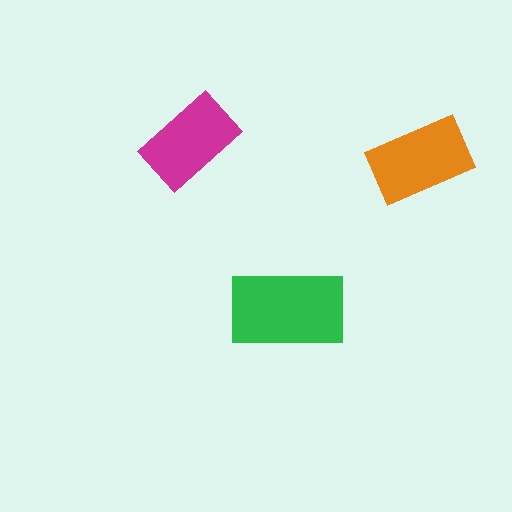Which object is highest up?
The magenta rectangle is topmost.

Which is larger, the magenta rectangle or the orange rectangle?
The orange one.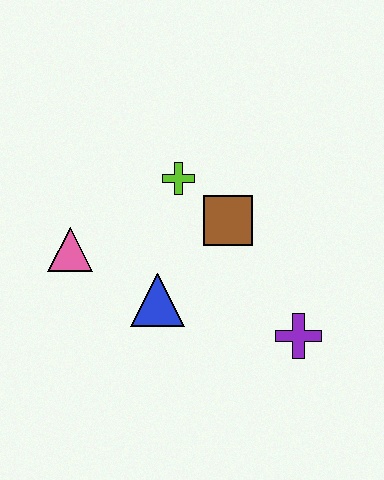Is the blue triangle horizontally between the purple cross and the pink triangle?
Yes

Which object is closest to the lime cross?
The brown square is closest to the lime cross.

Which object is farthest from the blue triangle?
The purple cross is farthest from the blue triangle.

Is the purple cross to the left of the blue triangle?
No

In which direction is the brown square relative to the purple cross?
The brown square is above the purple cross.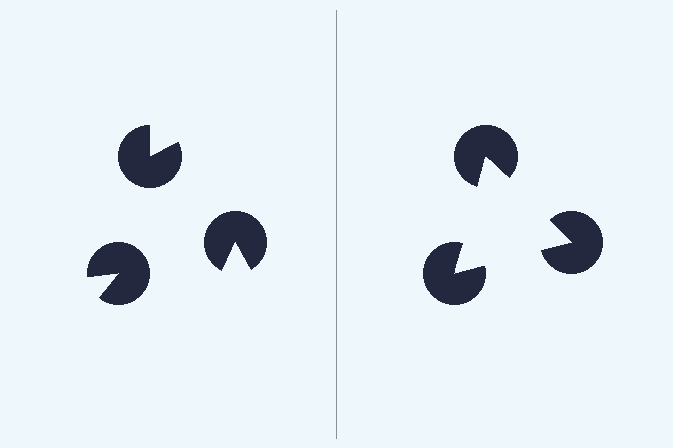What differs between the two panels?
The pac-man discs are positioned identically on both sides; only the wedge orientations differ. On the right they align to a triangle; on the left they are misaligned.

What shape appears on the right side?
An illusory triangle.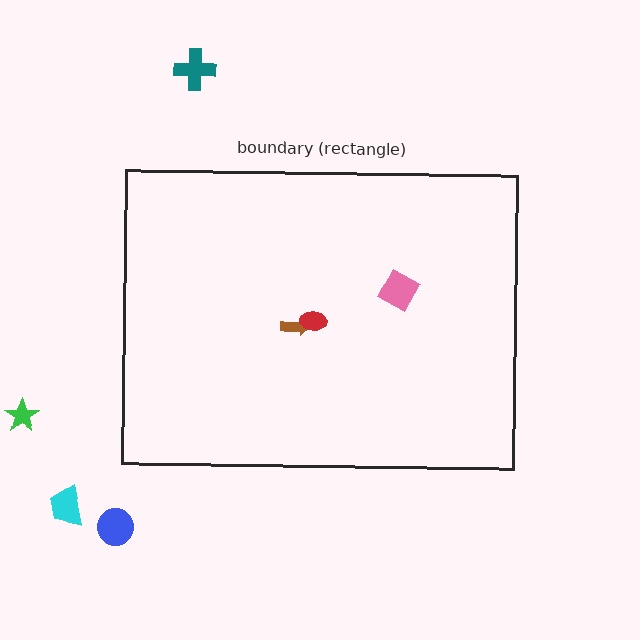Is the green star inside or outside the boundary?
Outside.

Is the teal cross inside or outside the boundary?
Outside.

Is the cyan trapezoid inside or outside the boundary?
Outside.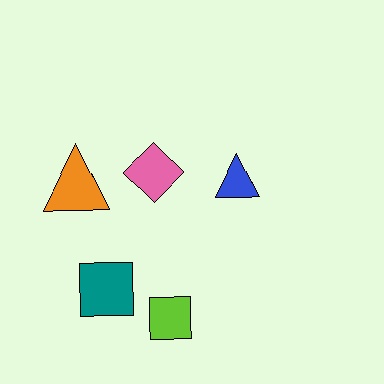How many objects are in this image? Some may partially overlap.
There are 5 objects.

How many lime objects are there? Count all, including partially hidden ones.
There is 1 lime object.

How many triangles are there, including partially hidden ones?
There are 2 triangles.